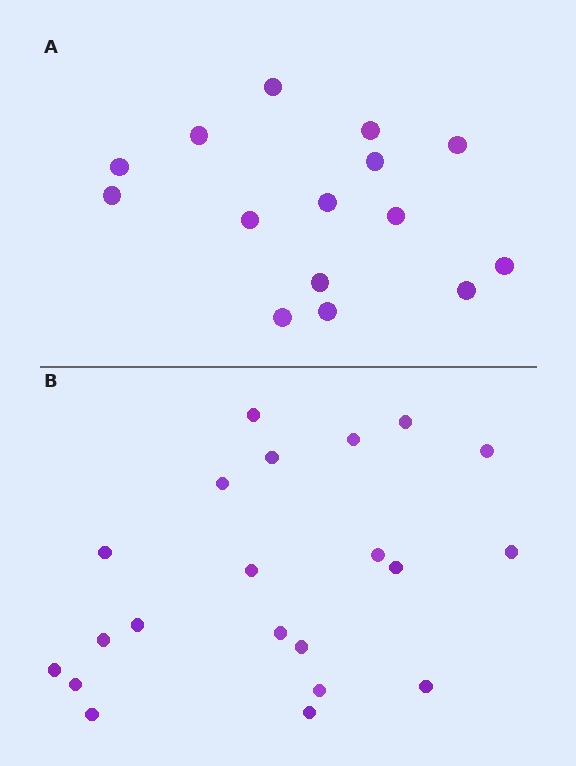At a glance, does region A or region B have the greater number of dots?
Region B (the bottom region) has more dots.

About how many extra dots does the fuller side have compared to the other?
Region B has about 6 more dots than region A.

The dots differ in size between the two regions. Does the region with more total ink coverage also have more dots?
No. Region A has more total ink coverage because its dots are larger, but region B actually contains more individual dots. Total area can be misleading — the number of items is what matters here.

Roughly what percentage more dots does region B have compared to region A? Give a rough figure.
About 40% more.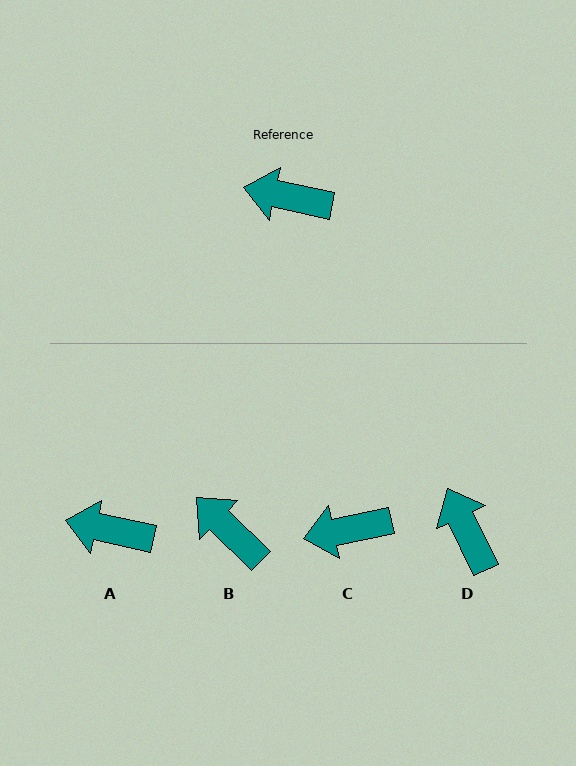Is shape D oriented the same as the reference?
No, it is off by about 53 degrees.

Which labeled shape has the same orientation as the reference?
A.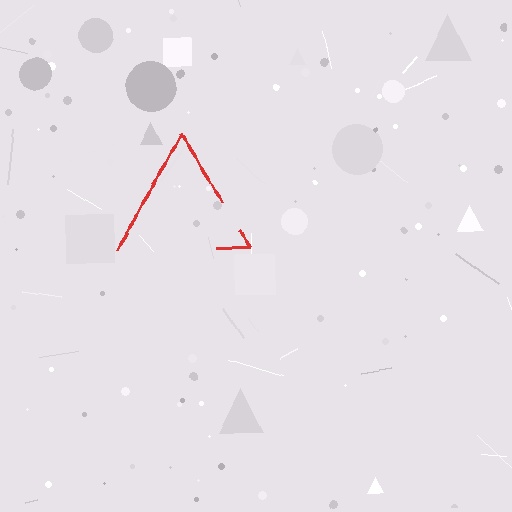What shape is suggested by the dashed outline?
The dashed outline suggests a triangle.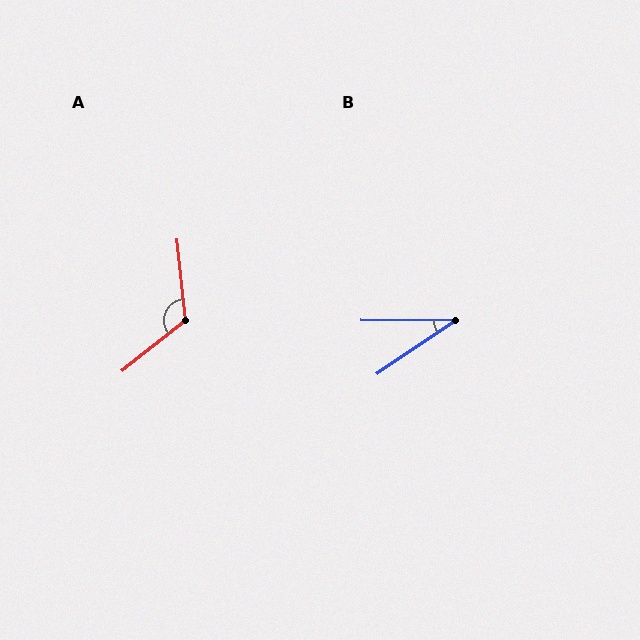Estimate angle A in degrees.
Approximately 123 degrees.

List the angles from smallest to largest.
B (35°), A (123°).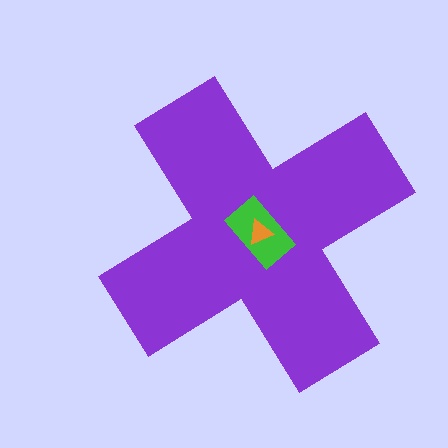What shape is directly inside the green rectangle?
The orange triangle.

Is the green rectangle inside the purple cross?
Yes.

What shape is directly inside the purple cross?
The green rectangle.